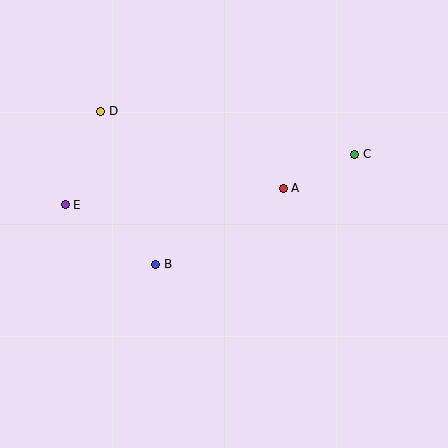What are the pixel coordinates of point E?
Point E is at (65, 205).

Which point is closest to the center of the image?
Point A at (283, 188) is closest to the center.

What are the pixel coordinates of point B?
Point B is at (156, 264).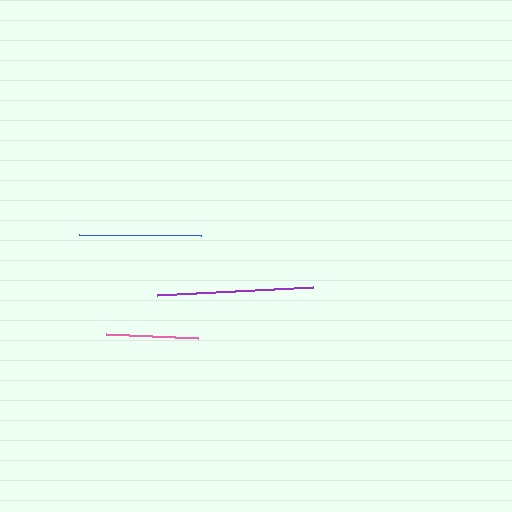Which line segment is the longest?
The purple line is the longest at approximately 156 pixels.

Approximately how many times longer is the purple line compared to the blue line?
The purple line is approximately 1.3 times the length of the blue line.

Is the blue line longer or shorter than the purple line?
The purple line is longer than the blue line.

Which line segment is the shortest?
The pink line is the shortest at approximately 92 pixels.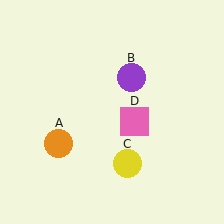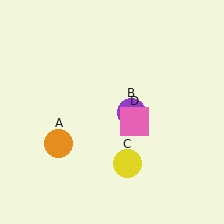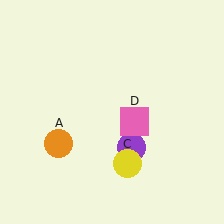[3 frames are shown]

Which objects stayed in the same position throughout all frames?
Orange circle (object A) and yellow circle (object C) and pink square (object D) remained stationary.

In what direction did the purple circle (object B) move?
The purple circle (object B) moved down.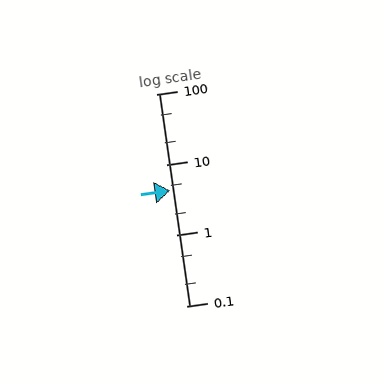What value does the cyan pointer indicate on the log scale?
The pointer indicates approximately 4.3.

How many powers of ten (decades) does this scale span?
The scale spans 3 decades, from 0.1 to 100.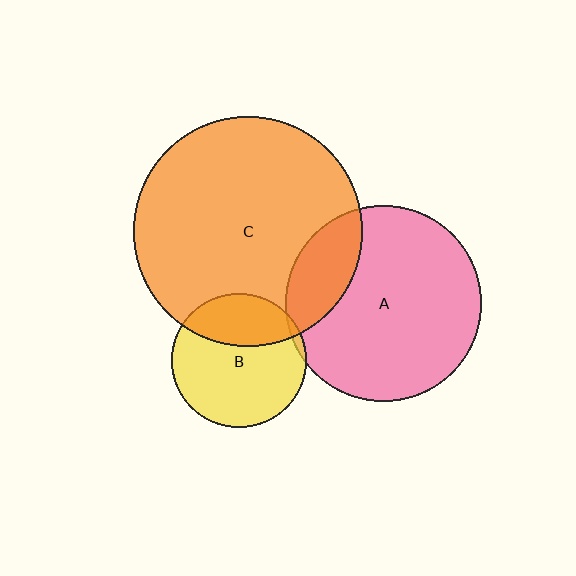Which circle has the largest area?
Circle C (orange).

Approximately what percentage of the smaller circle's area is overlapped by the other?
Approximately 20%.